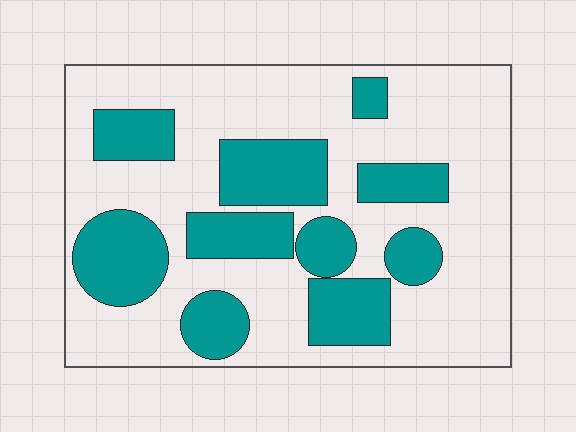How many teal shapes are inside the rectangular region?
10.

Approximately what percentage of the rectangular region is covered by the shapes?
Approximately 35%.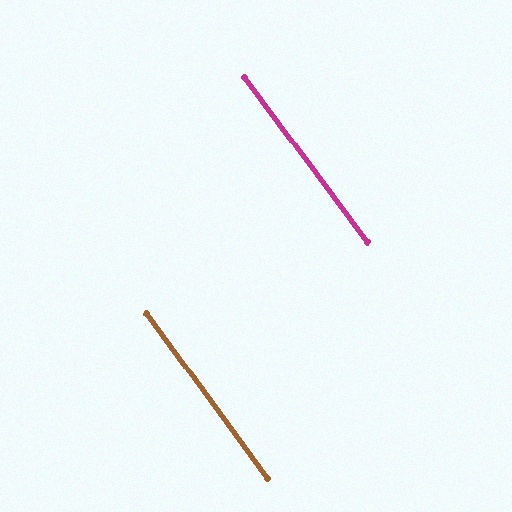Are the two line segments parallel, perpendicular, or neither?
Parallel — their directions differ by only 0.5°.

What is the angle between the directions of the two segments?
Approximately 1 degree.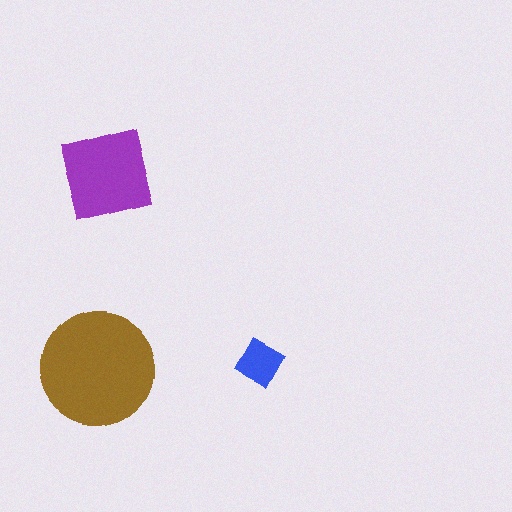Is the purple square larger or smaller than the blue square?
Larger.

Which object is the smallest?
The blue square.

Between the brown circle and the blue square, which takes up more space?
The brown circle.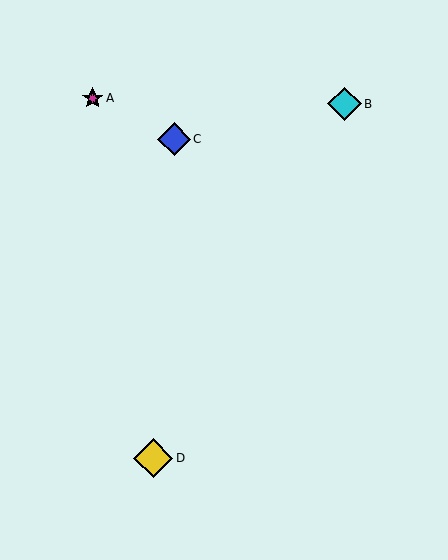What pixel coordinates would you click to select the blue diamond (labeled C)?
Click at (174, 139) to select the blue diamond C.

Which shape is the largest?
The yellow diamond (labeled D) is the largest.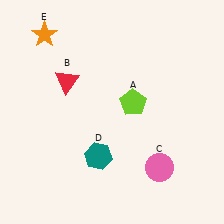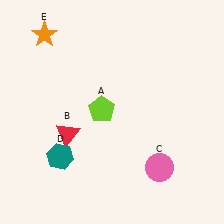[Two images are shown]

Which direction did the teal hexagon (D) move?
The teal hexagon (D) moved left.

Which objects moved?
The objects that moved are: the lime pentagon (A), the red triangle (B), the teal hexagon (D).